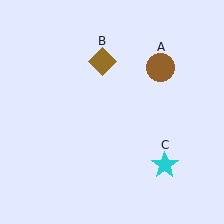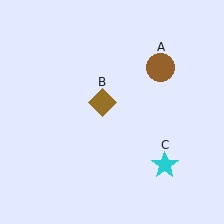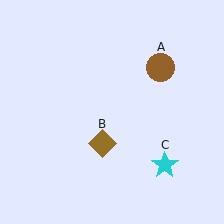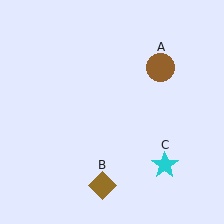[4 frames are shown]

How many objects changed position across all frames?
1 object changed position: brown diamond (object B).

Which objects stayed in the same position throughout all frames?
Brown circle (object A) and cyan star (object C) remained stationary.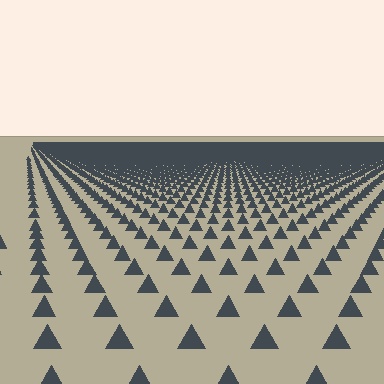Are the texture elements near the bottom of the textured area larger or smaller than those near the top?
Larger. Near the bottom, elements are closer to the viewer and appear at a bigger on-screen size.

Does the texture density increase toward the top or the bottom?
Density increases toward the top.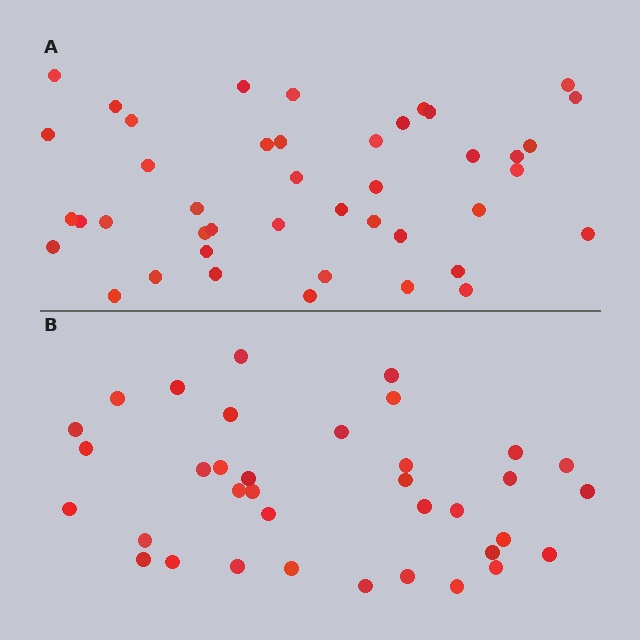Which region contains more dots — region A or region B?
Region A (the top region) has more dots.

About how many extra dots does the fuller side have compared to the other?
Region A has roughly 8 or so more dots than region B.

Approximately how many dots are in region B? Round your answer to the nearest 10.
About 40 dots. (The exact count is 36, which rounds to 40.)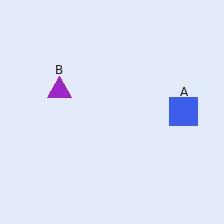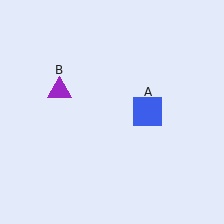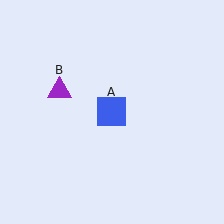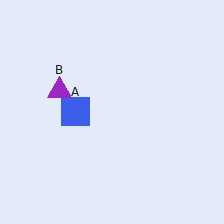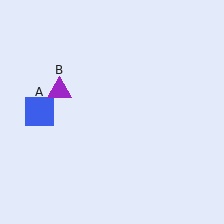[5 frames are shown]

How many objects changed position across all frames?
1 object changed position: blue square (object A).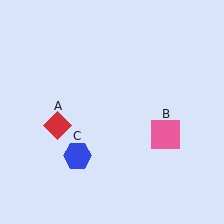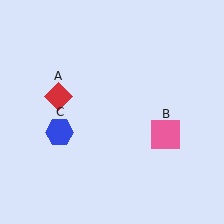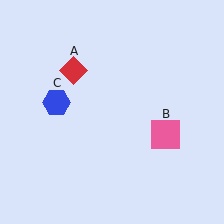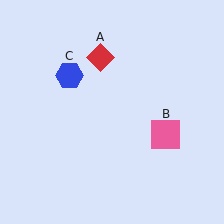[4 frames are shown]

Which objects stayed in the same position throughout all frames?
Pink square (object B) remained stationary.